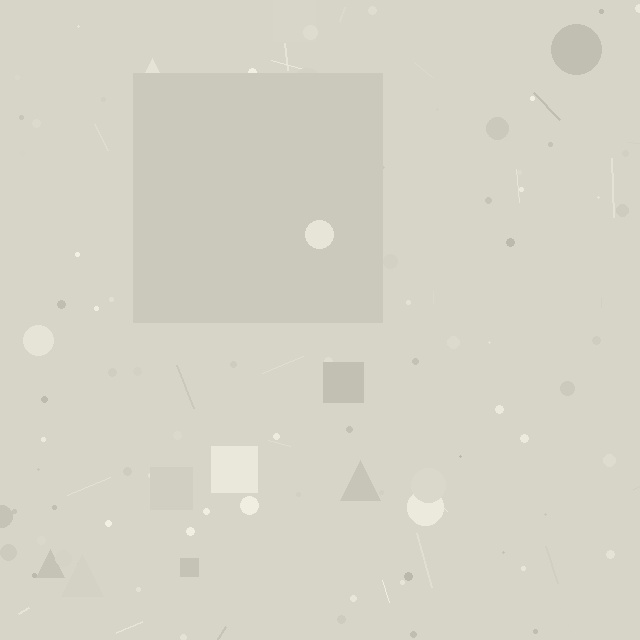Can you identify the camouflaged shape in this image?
The camouflaged shape is a square.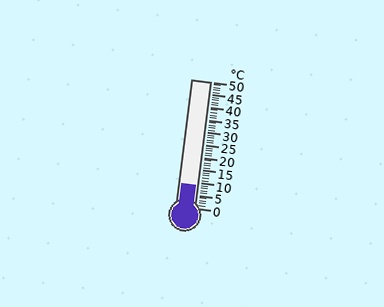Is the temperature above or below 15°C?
The temperature is below 15°C.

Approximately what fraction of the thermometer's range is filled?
The thermometer is filled to approximately 20% of its range.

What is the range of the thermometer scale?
The thermometer scale ranges from 0°C to 50°C.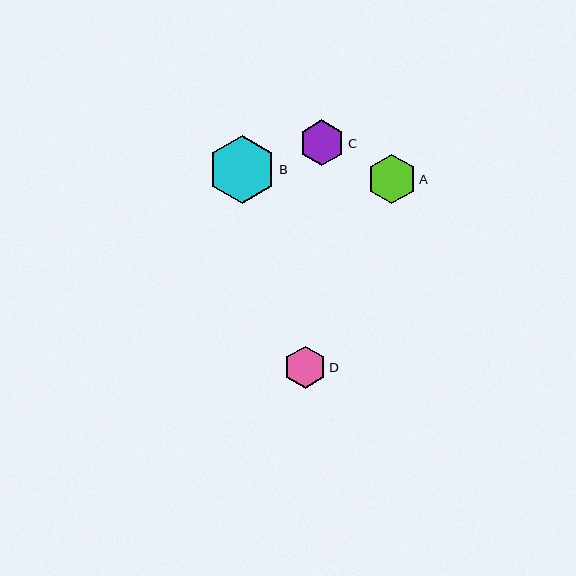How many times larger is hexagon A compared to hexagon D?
Hexagon A is approximately 1.2 times the size of hexagon D.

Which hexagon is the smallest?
Hexagon D is the smallest with a size of approximately 42 pixels.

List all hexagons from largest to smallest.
From largest to smallest: B, A, C, D.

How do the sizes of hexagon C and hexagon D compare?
Hexagon C and hexagon D are approximately the same size.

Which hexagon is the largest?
Hexagon B is the largest with a size of approximately 68 pixels.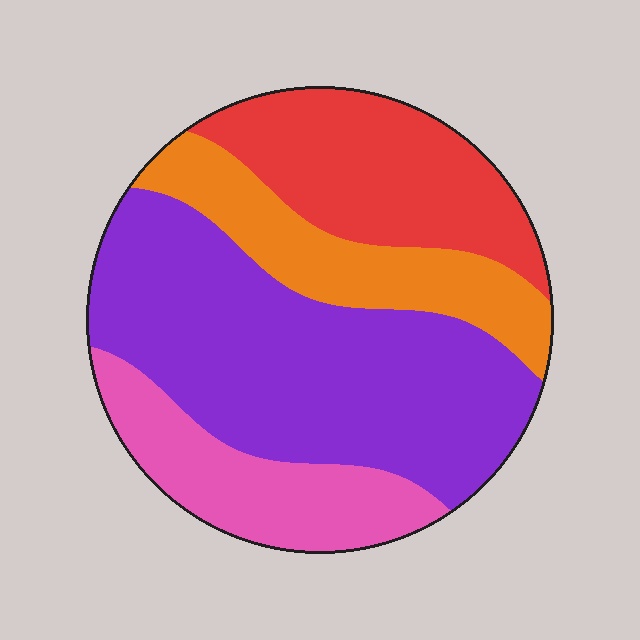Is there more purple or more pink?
Purple.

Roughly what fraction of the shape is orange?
Orange takes up between a sixth and a third of the shape.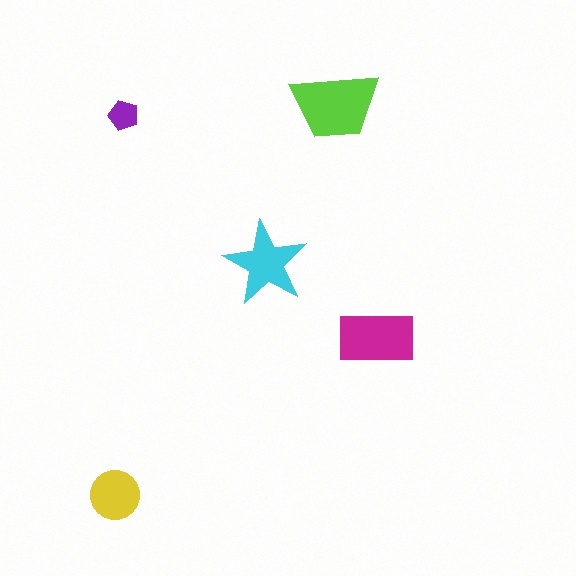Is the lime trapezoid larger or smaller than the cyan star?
Larger.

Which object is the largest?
The lime trapezoid.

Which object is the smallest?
The purple pentagon.